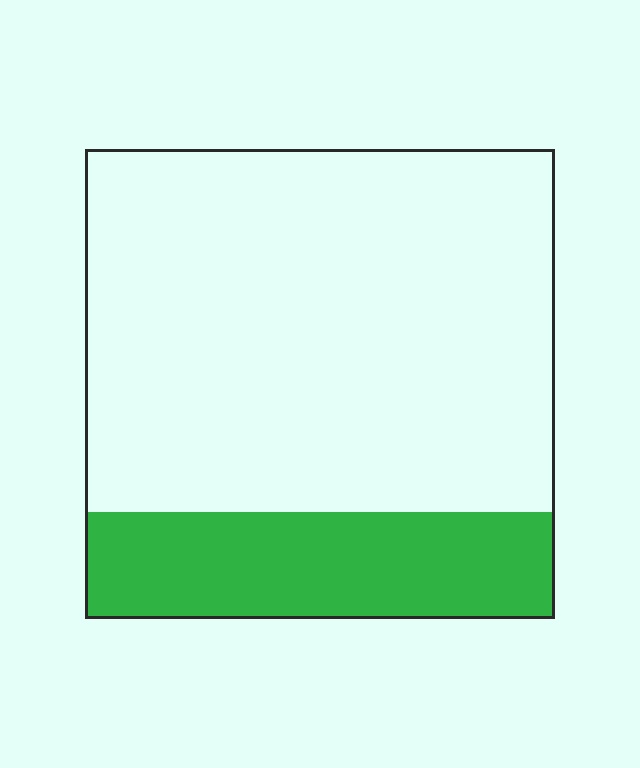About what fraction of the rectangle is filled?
About one quarter (1/4).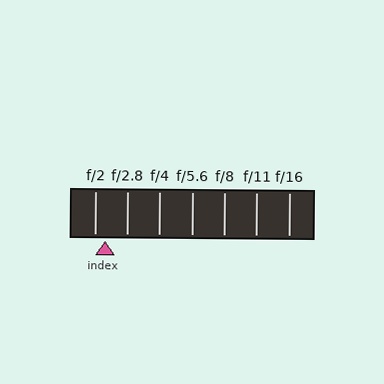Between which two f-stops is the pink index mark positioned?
The index mark is between f/2 and f/2.8.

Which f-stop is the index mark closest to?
The index mark is closest to f/2.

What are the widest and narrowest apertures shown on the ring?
The widest aperture shown is f/2 and the narrowest is f/16.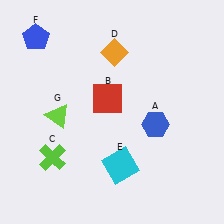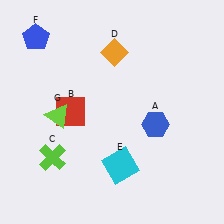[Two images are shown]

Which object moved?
The red square (B) moved left.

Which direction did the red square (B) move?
The red square (B) moved left.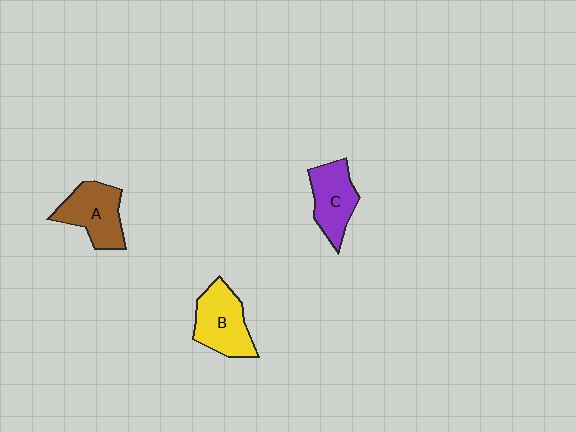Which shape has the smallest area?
Shape C (purple).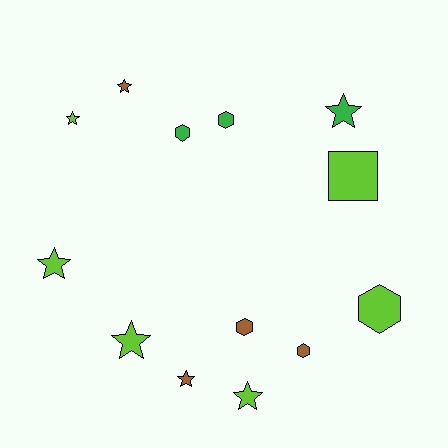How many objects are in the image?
There are 13 objects.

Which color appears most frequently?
Lime, with 6 objects.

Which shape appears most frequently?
Star, with 7 objects.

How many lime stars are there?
There are 4 lime stars.